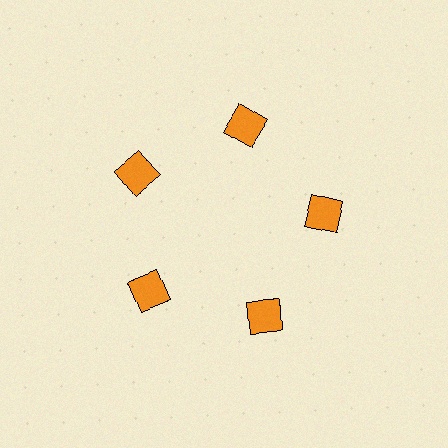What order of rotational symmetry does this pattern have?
This pattern has 5-fold rotational symmetry.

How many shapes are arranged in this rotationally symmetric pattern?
There are 5 shapes, arranged in 5 groups of 1.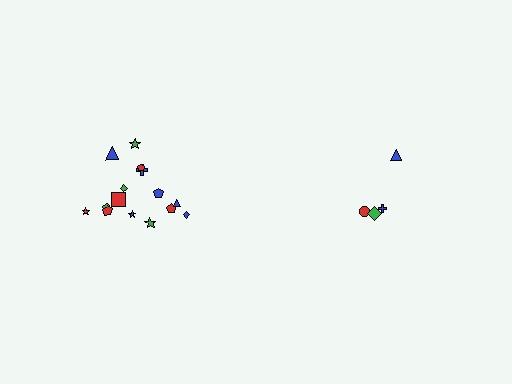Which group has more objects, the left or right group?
The left group.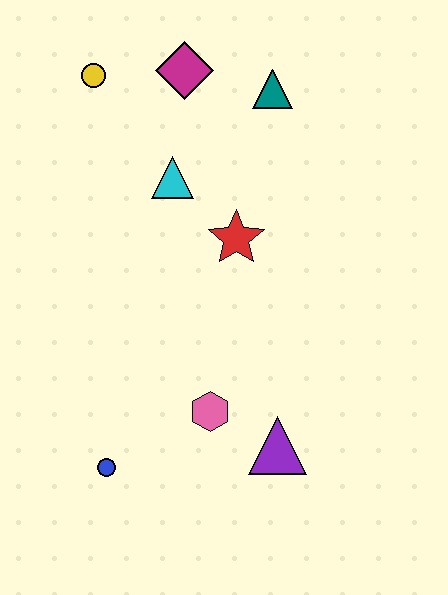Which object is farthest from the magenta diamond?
The blue circle is farthest from the magenta diamond.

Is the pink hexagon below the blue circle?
No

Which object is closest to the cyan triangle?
The red star is closest to the cyan triangle.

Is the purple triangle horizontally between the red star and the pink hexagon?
No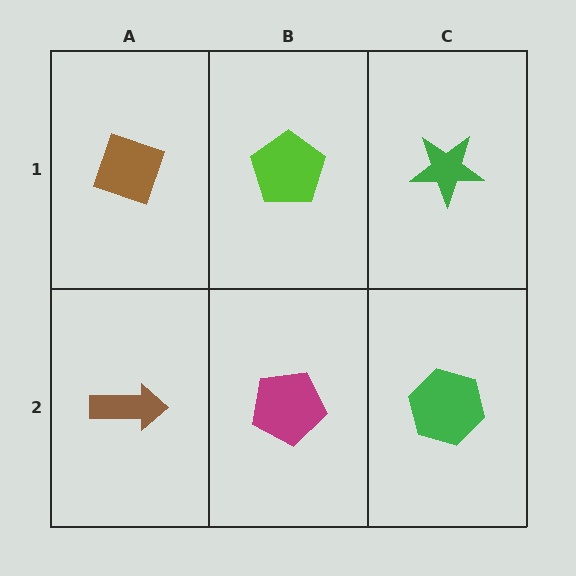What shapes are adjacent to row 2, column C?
A green star (row 1, column C), a magenta pentagon (row 2, column B).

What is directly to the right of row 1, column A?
A lime pentagon.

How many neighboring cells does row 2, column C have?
2.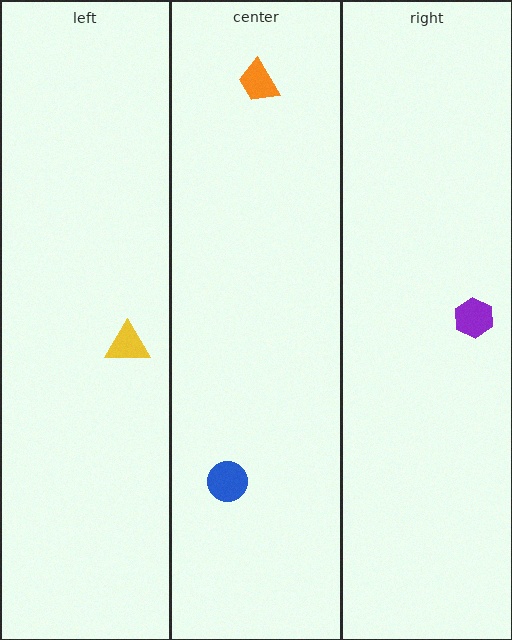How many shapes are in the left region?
1.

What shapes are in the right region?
The purple hexagon.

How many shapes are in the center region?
2.